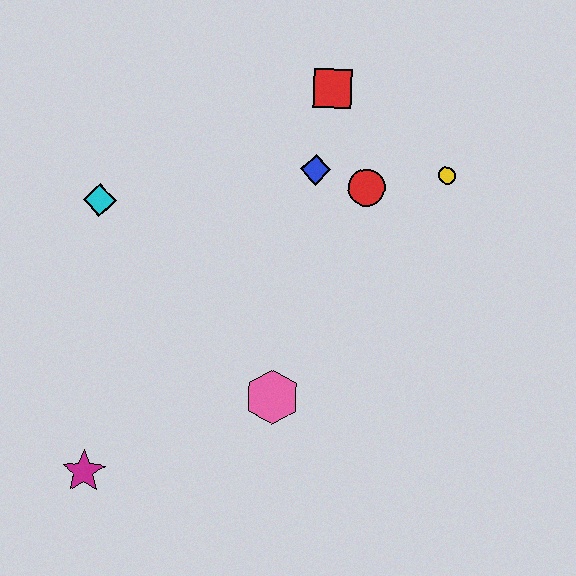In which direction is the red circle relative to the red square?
The red circle is below the red square.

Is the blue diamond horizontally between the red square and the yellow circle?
No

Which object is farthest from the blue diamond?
The magenta star is farthest from the blue diamond.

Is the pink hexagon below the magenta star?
No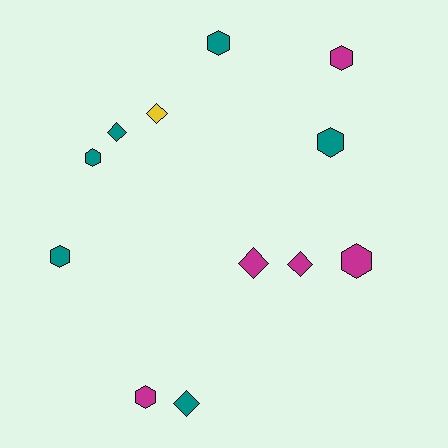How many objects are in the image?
There are 12 objects.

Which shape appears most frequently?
Hexagon, with 7 objects.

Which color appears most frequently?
Teal, with 6 objects.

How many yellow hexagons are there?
There are no yellow hexagons.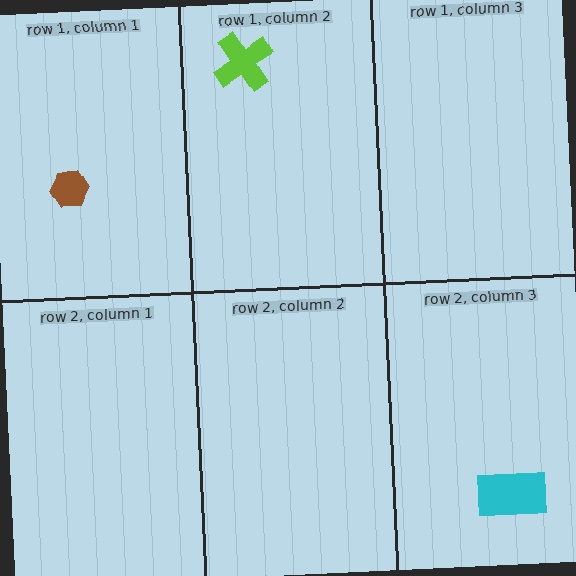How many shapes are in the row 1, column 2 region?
1.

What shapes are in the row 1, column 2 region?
The lime cross.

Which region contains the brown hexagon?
The row 1, column 1 region.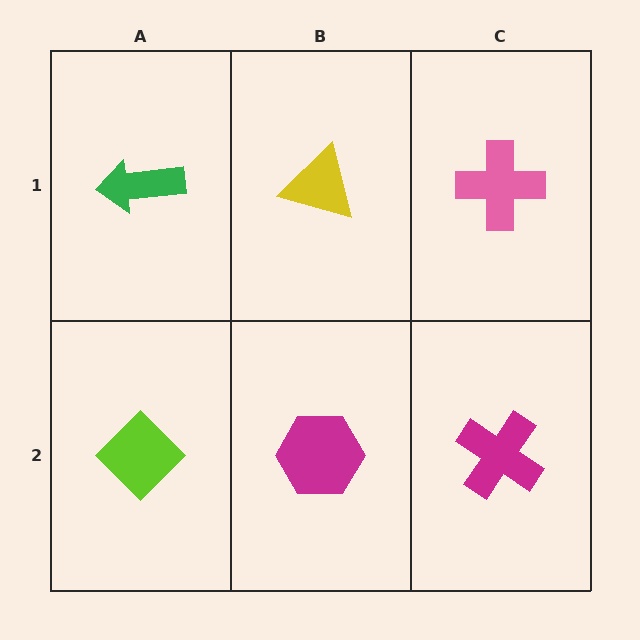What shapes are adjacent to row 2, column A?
A green arrow (row 1, column A), a magenta hexagon (row 2, column B).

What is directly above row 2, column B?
A yellow triangle.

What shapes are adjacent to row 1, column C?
A magenta cross (row 2, column C), a yellow triangle (row 1, column B).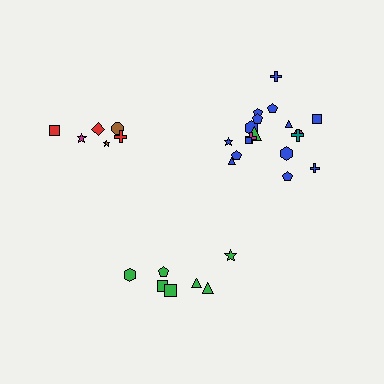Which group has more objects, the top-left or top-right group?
The top-right group.